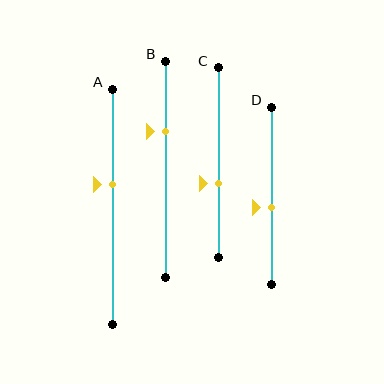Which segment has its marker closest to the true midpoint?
Segment D has its marker closest to the true midpoint.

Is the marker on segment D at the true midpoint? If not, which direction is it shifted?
No, the marker on segment D is shifted downward by about 7% of the segment length.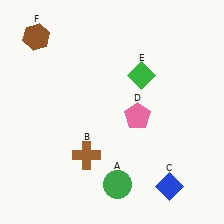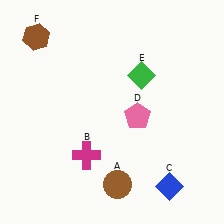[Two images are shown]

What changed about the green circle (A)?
In Image 1, A is green. In Image 2, it changed to brown.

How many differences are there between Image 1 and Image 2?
There are 2 differences between the two images.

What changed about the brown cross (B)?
In Image 1, B is brown. In Image 2, it changed to magenta.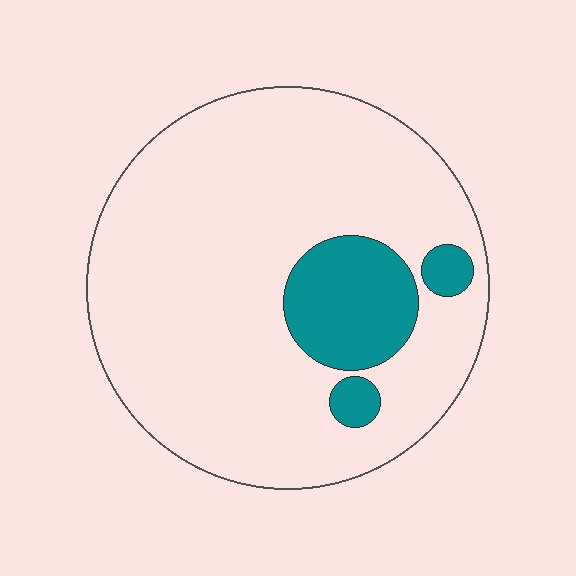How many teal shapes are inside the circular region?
3.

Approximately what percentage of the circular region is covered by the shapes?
Approximately 15%.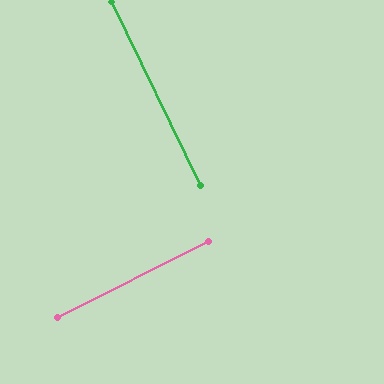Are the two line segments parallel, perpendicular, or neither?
Perpendicular — they meet at approximately 89°.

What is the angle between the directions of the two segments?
Approximately 89 degrees.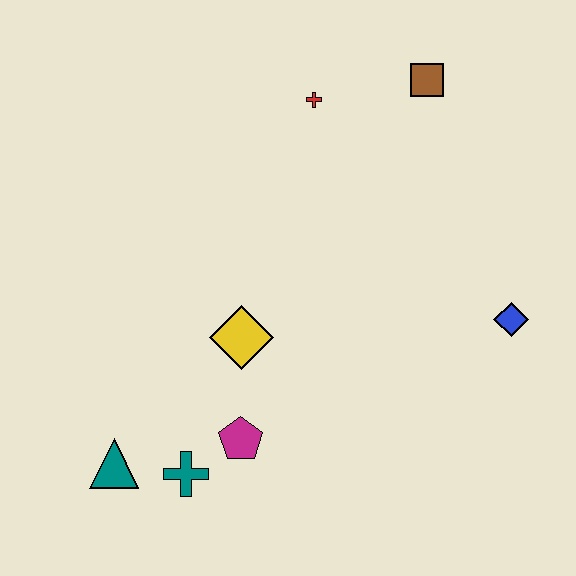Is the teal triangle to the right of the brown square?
No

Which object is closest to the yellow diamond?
The magenta pentagon is closest to the yellow diamond.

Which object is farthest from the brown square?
The teal triangle is farthest from the brown square.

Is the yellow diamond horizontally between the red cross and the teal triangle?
Yes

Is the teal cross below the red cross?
Yes